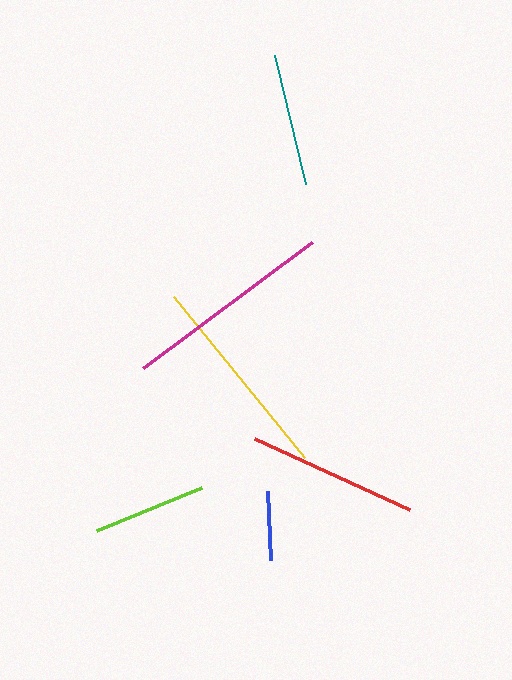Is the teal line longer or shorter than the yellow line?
The yellow line is longer than the teal line.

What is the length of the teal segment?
The teal segment is approximately 133 pixels long.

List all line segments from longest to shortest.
From longest to shortest: magenta, yellow, red, teal, lime, blue.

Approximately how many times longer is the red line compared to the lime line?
The red line is approximately 1.5 times the length of the lime line.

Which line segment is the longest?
The magenta line is the longest at approximately 211 pixels.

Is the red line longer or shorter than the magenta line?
The magenta line is longer than the red line.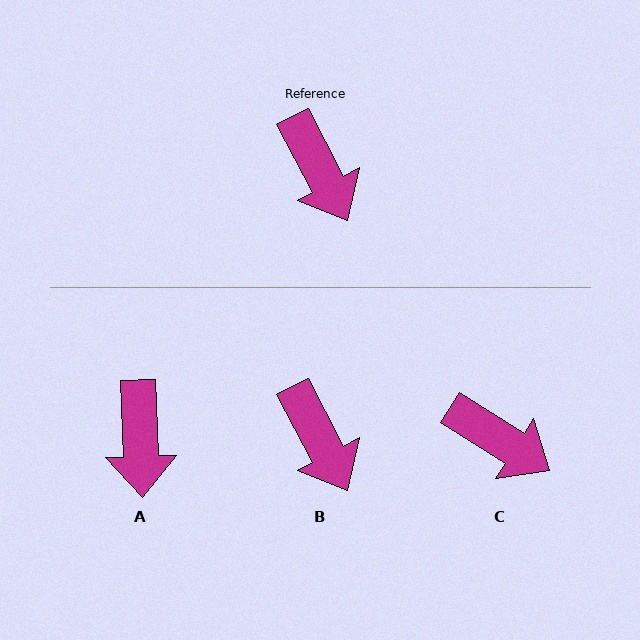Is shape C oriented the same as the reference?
No, it is off by about 30 degrees.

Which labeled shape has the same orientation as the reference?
B.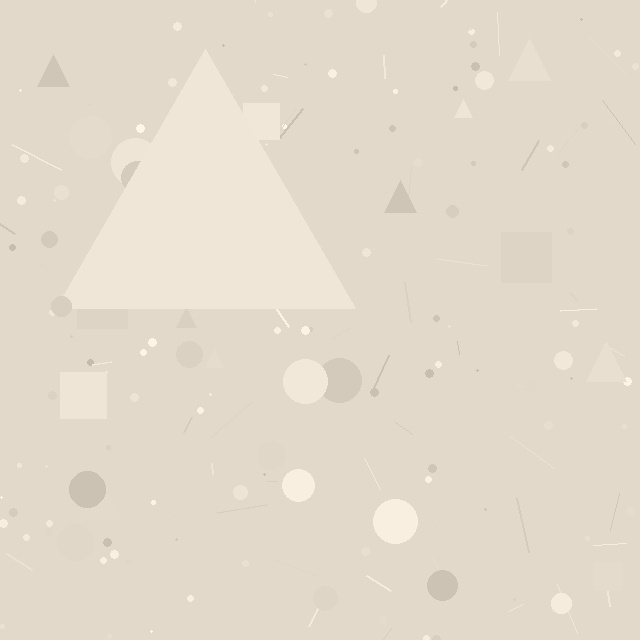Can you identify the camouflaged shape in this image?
The camouflaged shape is a triangle.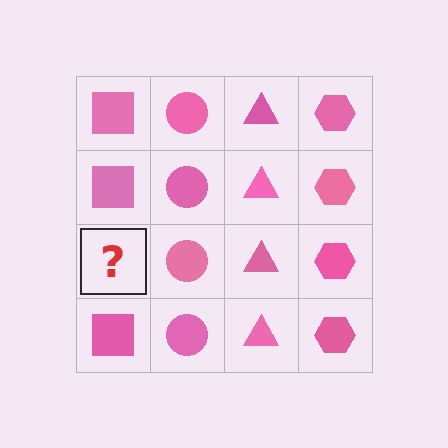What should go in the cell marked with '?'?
The missing cell should contain a pink square.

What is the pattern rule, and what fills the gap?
The rule is that each column has a consistent shape. The gap should be filled with a pink square.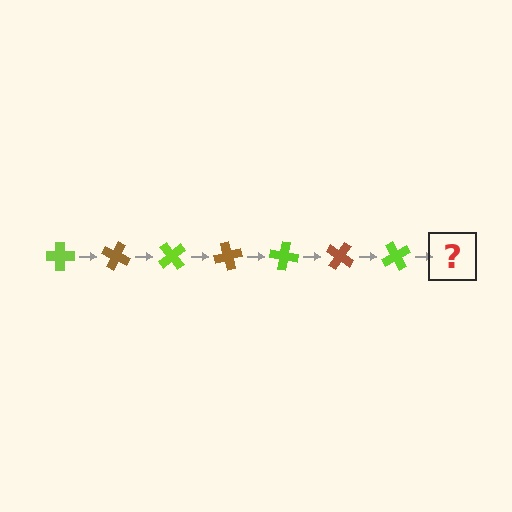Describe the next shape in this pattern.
It should be a brown cross, rotated 175 degrees from the start.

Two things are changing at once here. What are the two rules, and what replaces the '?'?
The two rules are that it rotates 25 degrees each step and the color cycles through lime and brown. The '?' should be a brown cross, rotated 175 degrees from the start.